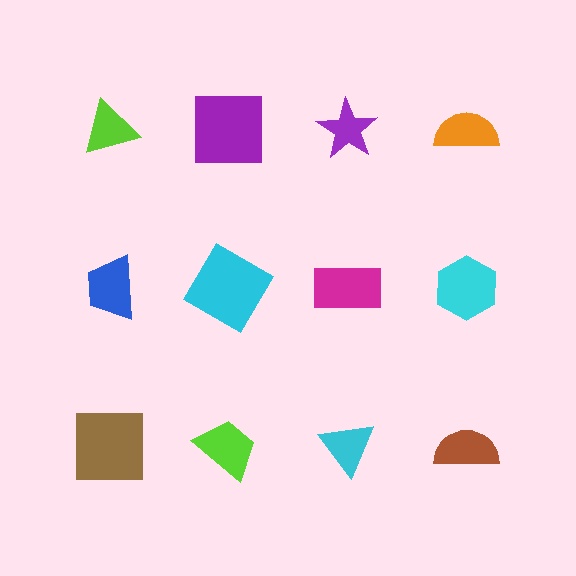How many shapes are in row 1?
4 shapes.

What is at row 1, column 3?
A purple star.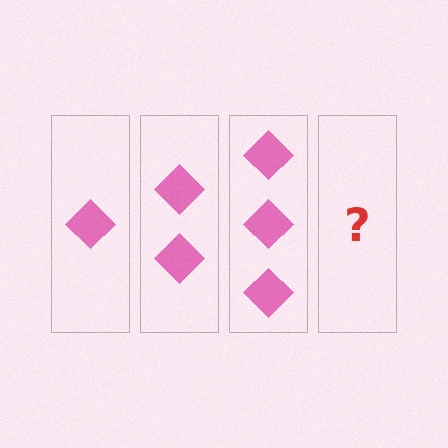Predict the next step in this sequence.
The next step is 4 diamonds.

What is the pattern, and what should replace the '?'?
The pattern is that each step adds one more diamond. The '?' should be 4 diamonds.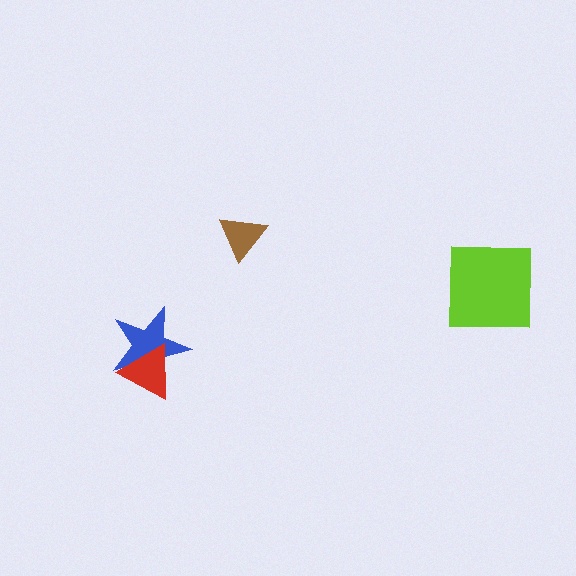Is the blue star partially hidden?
Yes, it is partially covered by another shape.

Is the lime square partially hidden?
No, no other shape covers it.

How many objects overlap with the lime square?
0 objects overlap with the lime square.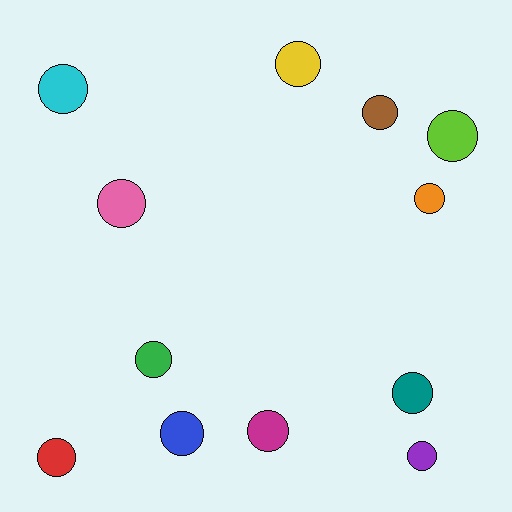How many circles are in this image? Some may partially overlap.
There are 12 circles.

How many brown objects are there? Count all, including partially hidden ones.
There is 1 brown object.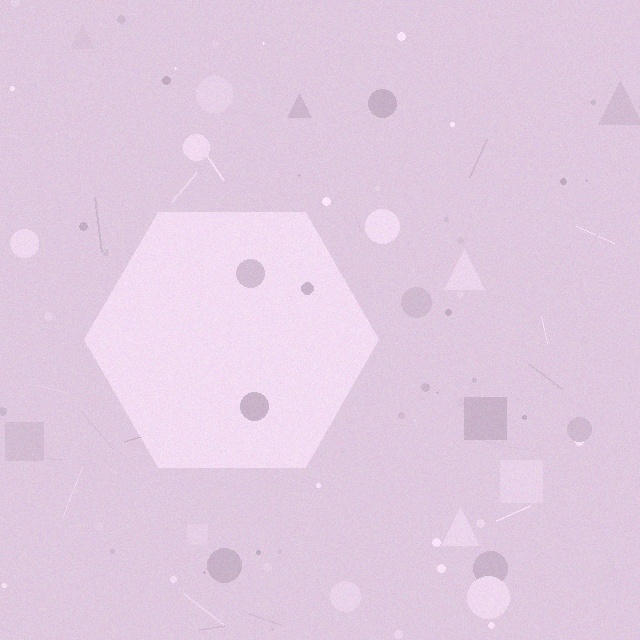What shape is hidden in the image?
A hexagon is hidden in the image.